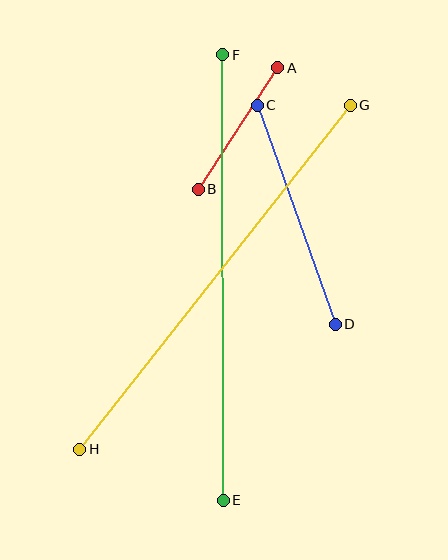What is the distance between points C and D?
The distance is approximately 232 pixels.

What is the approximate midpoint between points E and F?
The midpoint is at approximately (223, 277) pixels.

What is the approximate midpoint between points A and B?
The midpoint is at approximately (238, 128) pixels.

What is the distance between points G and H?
The distance is approximately 438 pixels.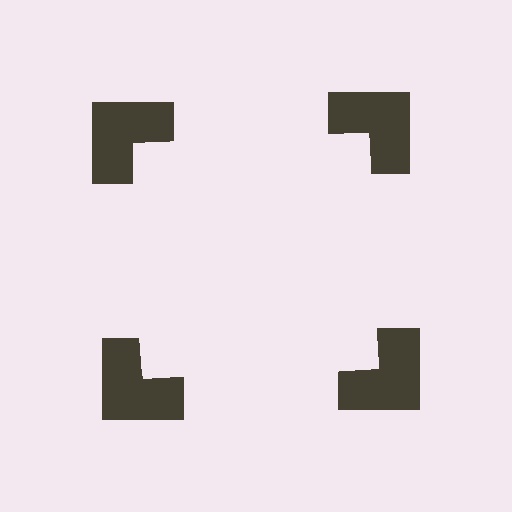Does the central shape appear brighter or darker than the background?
It typically appears slightly brighter than the background, even though no actual brightness change is drawn.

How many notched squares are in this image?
There are 4 — one at each vertex of the illusory square.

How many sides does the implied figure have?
4 sides.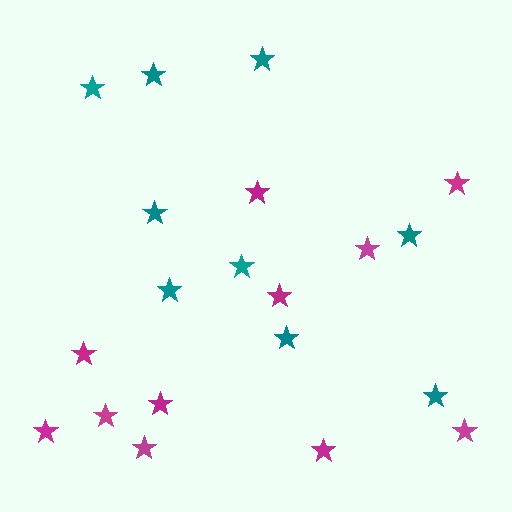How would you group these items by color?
There are 2 groups: one group of magenta stars (11) and one group of teal stars (9).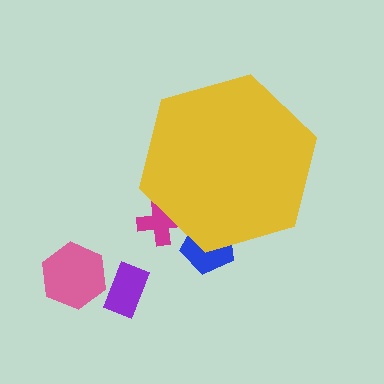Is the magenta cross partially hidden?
Yes, the magenta cross is partially hidden behind the yellow hexagon.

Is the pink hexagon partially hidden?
No, the pink hexagon is fully visible.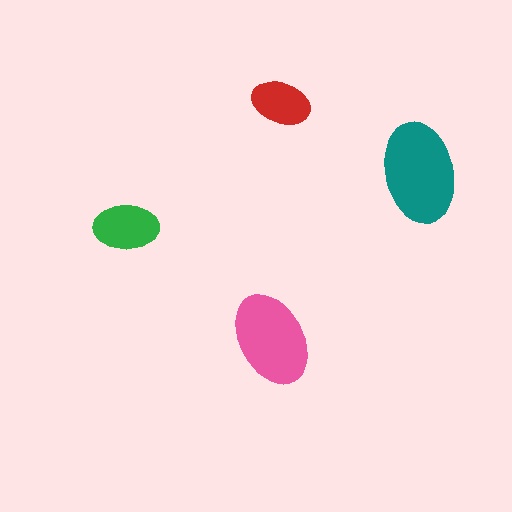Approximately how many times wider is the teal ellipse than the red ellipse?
About 1.5 times wider.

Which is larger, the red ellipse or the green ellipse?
The green one.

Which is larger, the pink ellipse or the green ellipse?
The pink one.